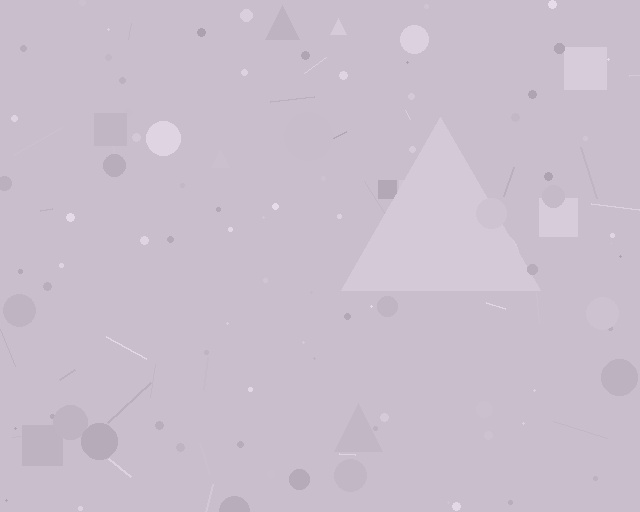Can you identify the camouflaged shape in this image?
The camouflaged shape is a triangle.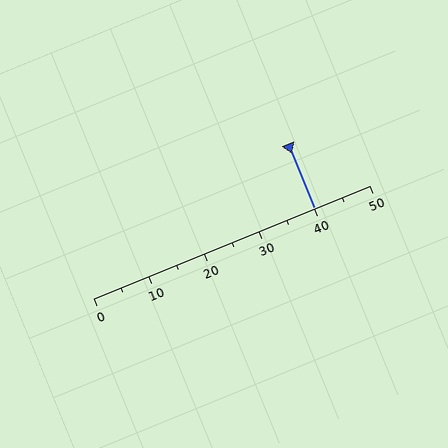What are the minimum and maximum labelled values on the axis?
The axis runs from 0 to 50.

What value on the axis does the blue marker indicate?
The marker indicates approximately 40.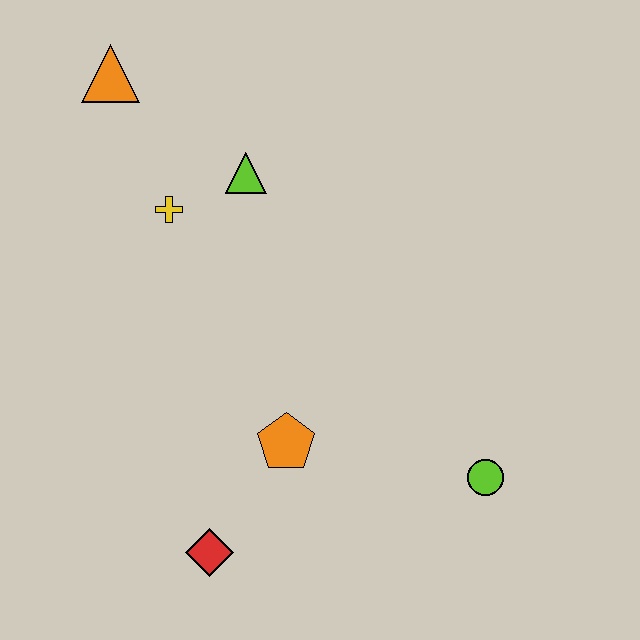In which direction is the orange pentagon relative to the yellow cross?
The orange pentagon is below the yellow cross.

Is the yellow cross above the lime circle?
Yes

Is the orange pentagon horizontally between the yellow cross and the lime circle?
Yes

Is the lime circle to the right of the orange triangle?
Yes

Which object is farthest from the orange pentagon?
The orange triangle is farthest from the orange pentagon.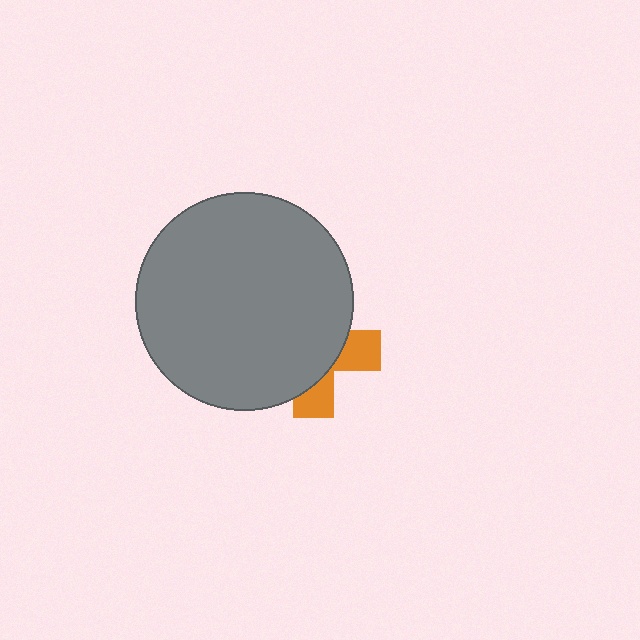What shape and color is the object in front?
The object in front is a gray circle.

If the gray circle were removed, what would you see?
You would see the complete orange cross.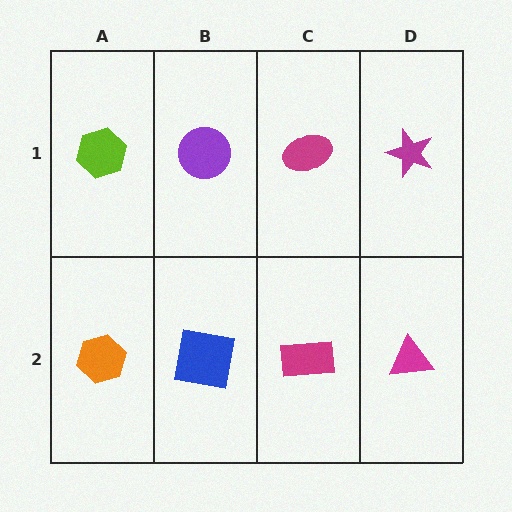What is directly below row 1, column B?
A blue square.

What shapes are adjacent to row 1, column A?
An orange hexagon (row 2, column A), a purple circle (row 1, column B).